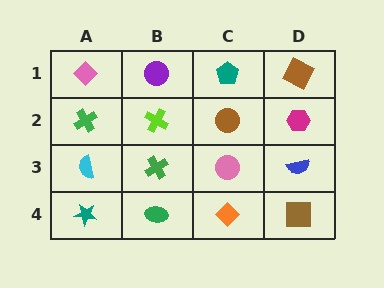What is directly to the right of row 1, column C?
A brown square.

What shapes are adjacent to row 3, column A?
A green cross (row 2, column A), a teal star (row 4, column A), a green cross (row 3, column B).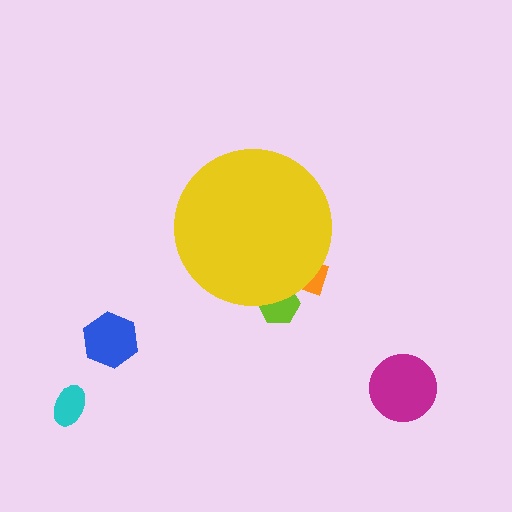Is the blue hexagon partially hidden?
No, the blue hexagon is fully visible.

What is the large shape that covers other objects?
A yellow circle.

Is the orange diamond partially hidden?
Yes, the orange diamond is partially hidden behind the yellow circle.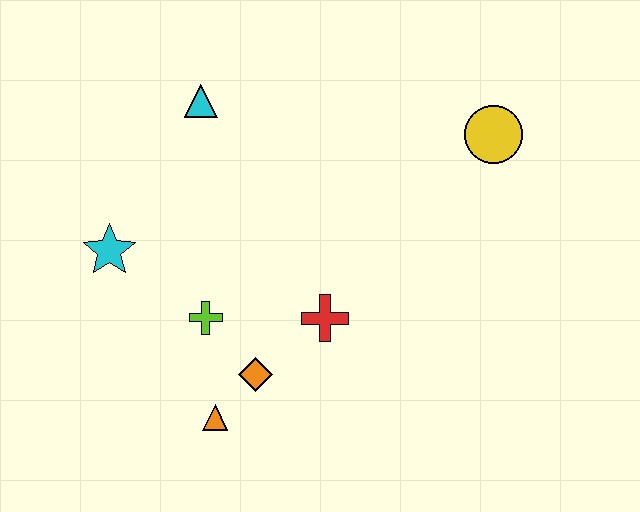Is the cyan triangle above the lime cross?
Yes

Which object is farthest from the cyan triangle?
The orange triangle is farthest from the cyan triangle.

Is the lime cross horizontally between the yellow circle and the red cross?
No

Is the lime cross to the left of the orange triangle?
Yes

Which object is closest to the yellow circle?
The red cross is closest to the yellow circle.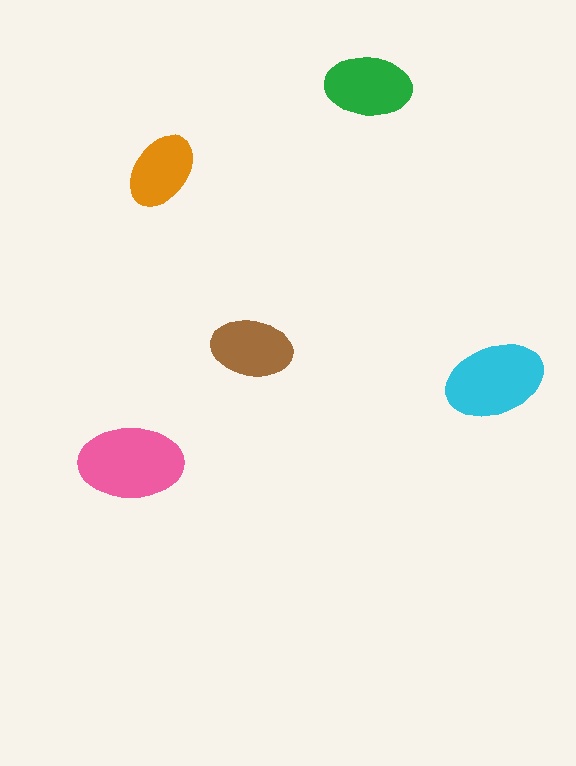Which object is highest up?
The green ellipse is topmost.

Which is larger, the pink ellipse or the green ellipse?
The pink one.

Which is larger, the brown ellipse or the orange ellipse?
The brown one.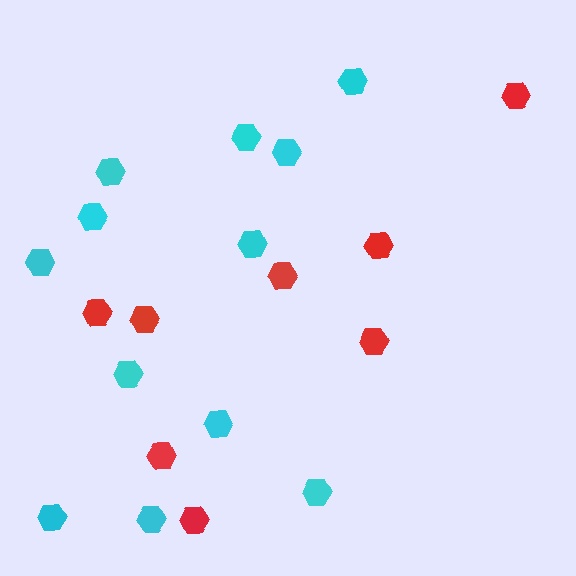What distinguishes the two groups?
There are 2 groups: one group of red hexagons (8) and one group of cyan hexagons (12).